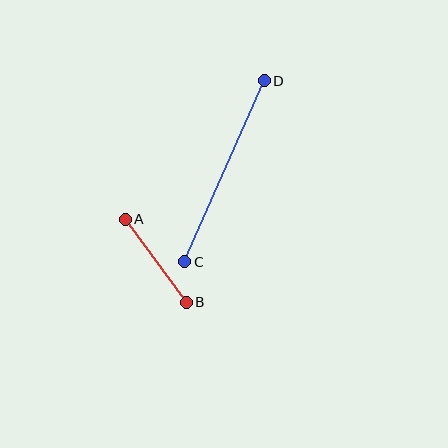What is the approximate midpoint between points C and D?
The midpoint is at approximately (224, 171) pixels.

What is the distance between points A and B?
The distance is approximately 103 pixels.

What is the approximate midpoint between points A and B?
The midpoint is at approximately (156, 261) pixels.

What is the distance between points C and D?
The distance is approximately 198 pixels.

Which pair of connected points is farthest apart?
Points C and D are farthest apart.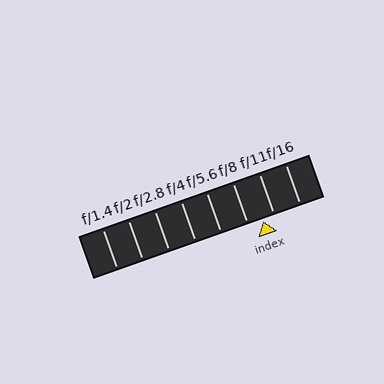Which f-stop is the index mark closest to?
The index mark is closest to f/11.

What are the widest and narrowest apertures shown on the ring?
The widest aperture shown is f/1.4 and the narrowest is f/16.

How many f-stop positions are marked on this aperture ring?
There are 8 f-stop positions marked.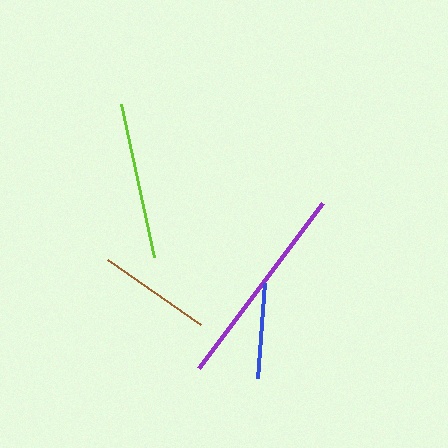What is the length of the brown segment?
The brown segment is approximately 114 pixels long.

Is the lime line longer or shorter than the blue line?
The lime line is longer than the blue line.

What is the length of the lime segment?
The lime segment is approximately 156 pixels long.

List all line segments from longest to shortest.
From longest to shortest: purple, lime, brown, blue.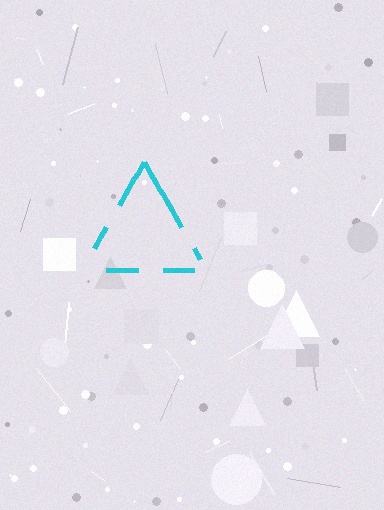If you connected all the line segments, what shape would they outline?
They would outline a triangle.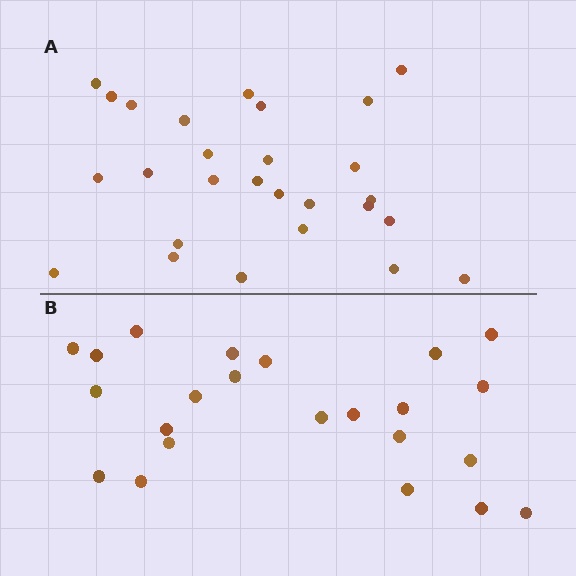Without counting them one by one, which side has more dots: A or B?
Region A (the top region) has more dots.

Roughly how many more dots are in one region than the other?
Region A has about 4 more dots than region B.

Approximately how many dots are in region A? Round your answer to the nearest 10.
About 30 dots. (The exact count is 27, which rounds to 30.)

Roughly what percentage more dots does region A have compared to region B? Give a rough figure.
About 15% more.